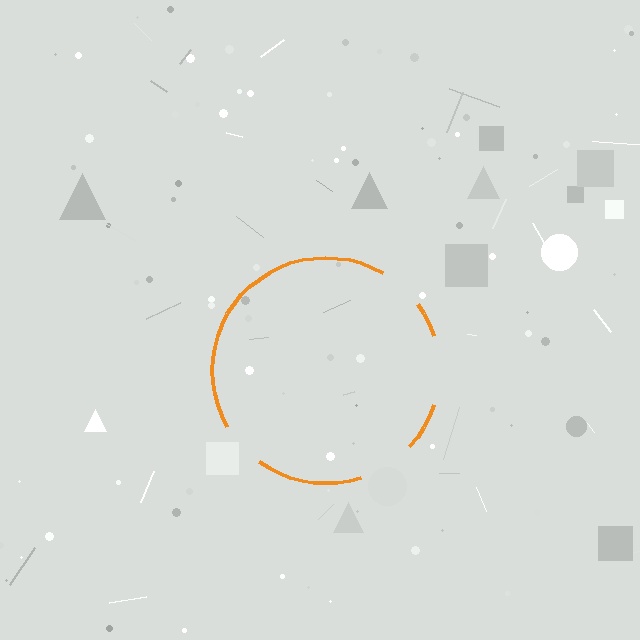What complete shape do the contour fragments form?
The contour fragments form a circle.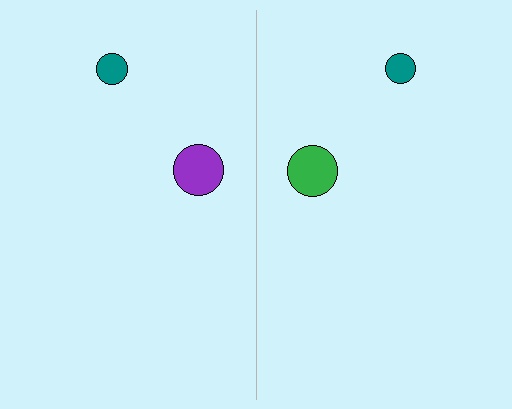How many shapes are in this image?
There are 4 shapes in this image.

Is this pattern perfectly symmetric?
No, the pattern is not perfectly symmetric. The green circle on the right side breaks the symmetry — its mirror counterpart is purple.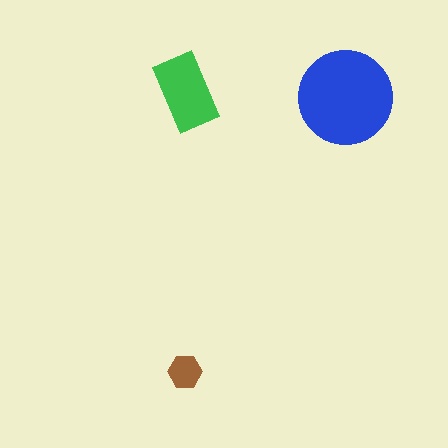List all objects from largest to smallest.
The blue circle, the green rectangle, the brown hexagon.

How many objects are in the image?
There are 3 objects in the image.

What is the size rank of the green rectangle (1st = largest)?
2nd.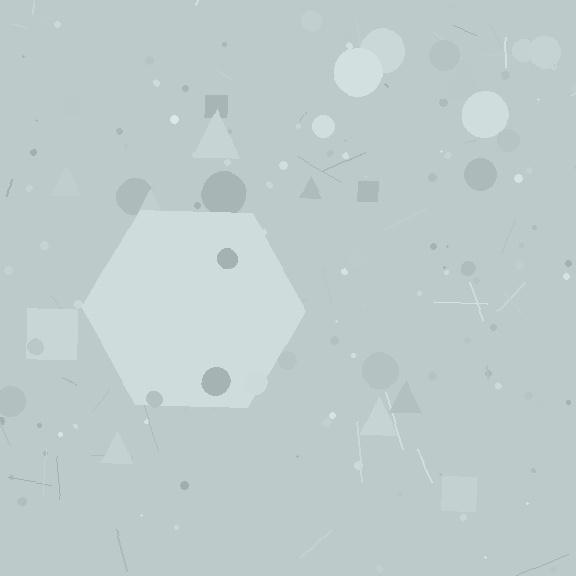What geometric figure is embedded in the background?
A hexagon is embedded in the background.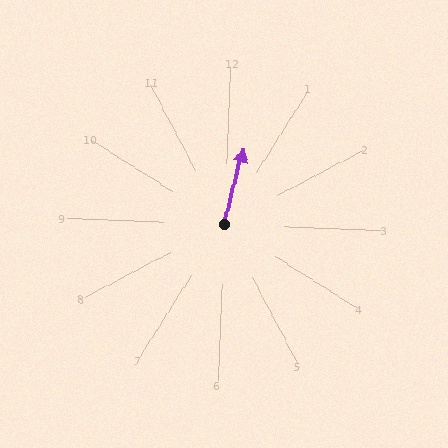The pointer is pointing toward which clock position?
Roughly 12 o'clock.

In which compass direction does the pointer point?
North.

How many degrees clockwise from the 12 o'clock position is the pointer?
Approximately 12 degrees.